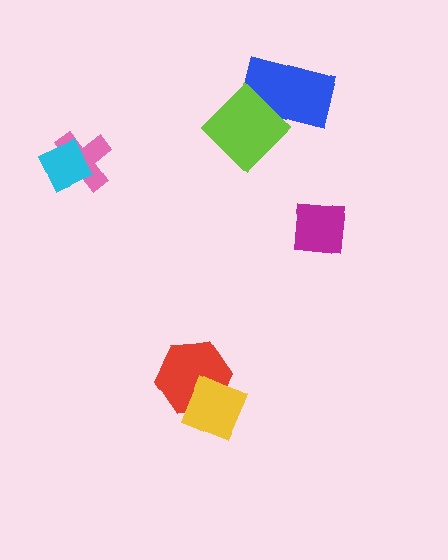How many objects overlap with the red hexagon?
1 object overlaps with the red hexagon.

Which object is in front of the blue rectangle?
The lime diamond is in front of the blue rectangle.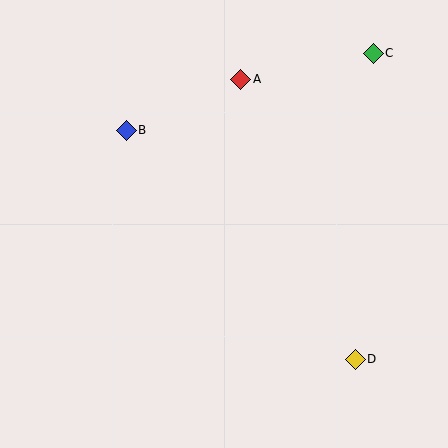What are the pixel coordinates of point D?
Point D is at (355, 359).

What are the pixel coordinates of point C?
Point C is at (373, 53).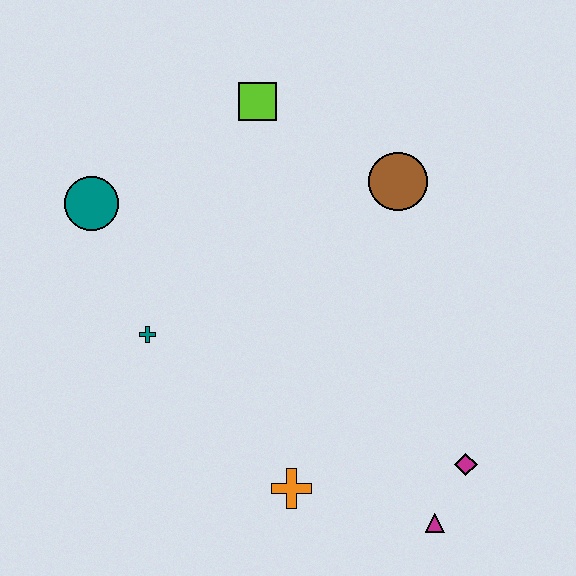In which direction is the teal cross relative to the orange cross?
The teal cross is above the orange cross.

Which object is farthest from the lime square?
The magenta triangle is farthest from the lime square.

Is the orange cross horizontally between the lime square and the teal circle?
No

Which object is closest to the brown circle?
The lime square is closest to the brown circle.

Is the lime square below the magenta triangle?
No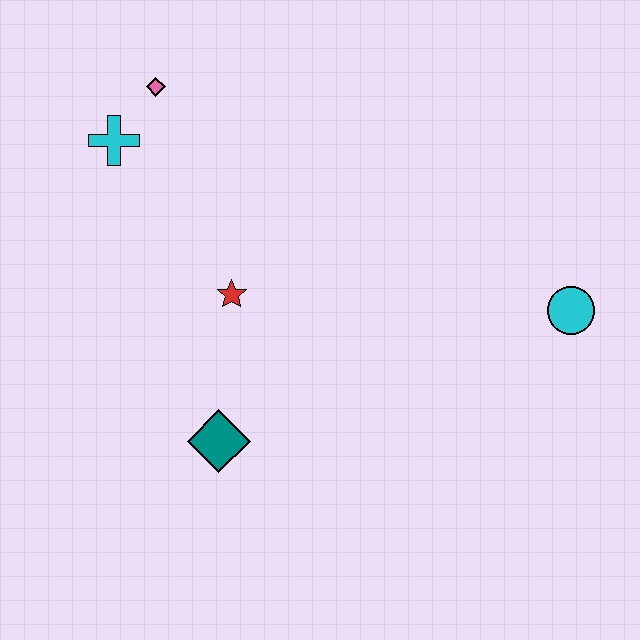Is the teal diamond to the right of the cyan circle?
No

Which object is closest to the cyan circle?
The red star is closest to the cyan circle.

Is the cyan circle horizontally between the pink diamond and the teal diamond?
No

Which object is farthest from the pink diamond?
The cyan circle is farthest from the pink diamond.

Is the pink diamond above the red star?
Yes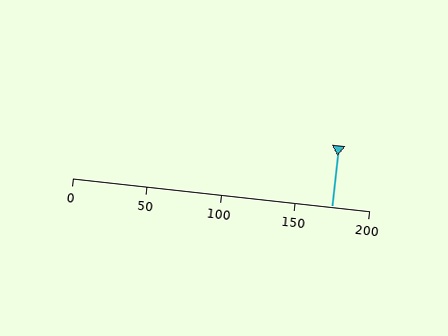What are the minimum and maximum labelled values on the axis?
The axis runs from 0 to 200.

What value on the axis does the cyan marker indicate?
The marker indicates approximately 175.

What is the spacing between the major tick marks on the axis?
The major ticks are spaced 50 apart.